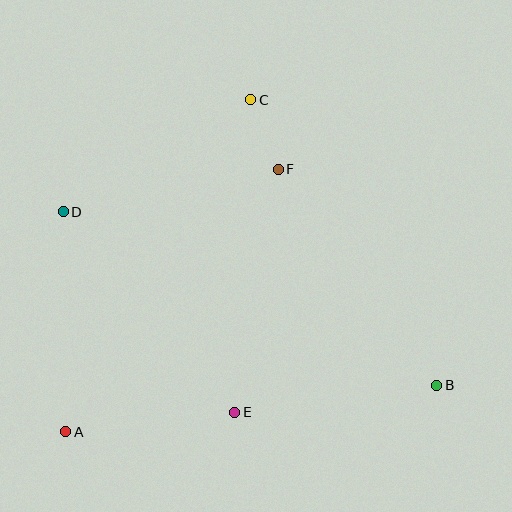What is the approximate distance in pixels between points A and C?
The distance between A and C is approximately 380 pixels.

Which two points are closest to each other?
Points C and F are closest to each other.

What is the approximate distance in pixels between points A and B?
The distance between A and B is approximately 374 pixels.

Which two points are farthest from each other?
Points B and D are farthest from each other.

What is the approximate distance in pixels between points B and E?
The distance between B and E is approximately 204 pixels.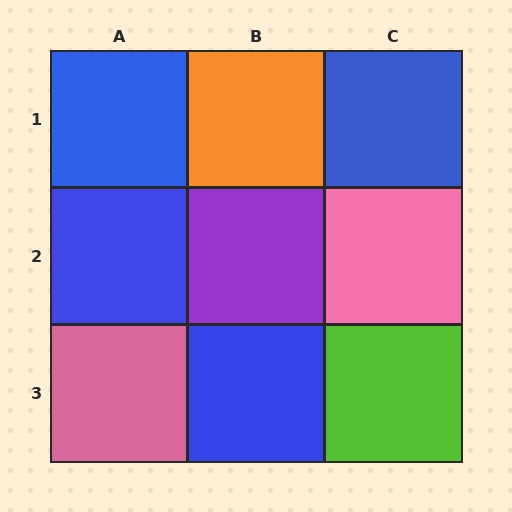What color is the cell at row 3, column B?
Blue.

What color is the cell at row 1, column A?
Blue.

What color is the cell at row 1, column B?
Orange.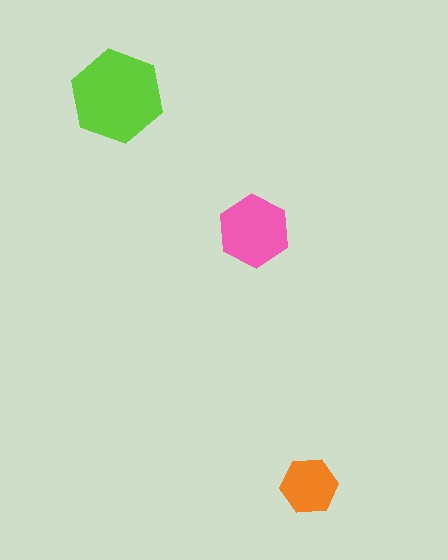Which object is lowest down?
The orange hexagon is bottommost.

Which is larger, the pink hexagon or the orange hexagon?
The pink one.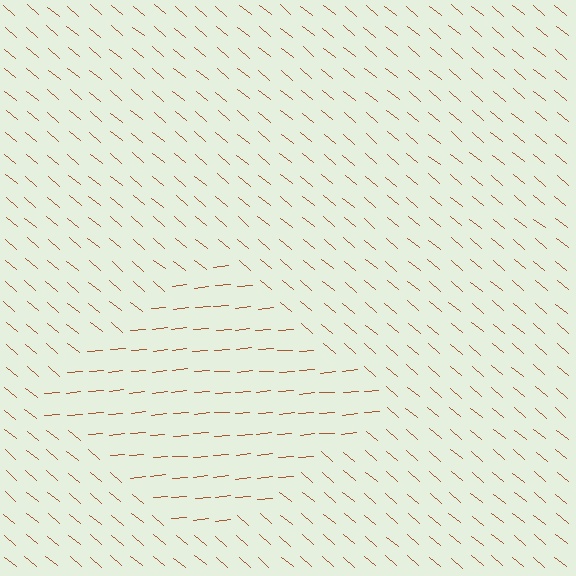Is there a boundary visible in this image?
Yes, there is a texture boundary formed by a change in line orientation.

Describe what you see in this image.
The image is filled with small brown line segments. A diamond region in the image has lines oriented differently from the surrounding lines, creating a visible texture boundary.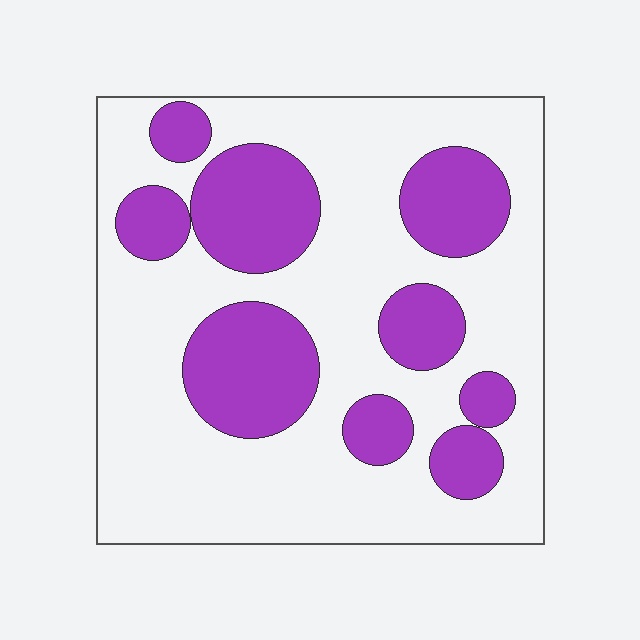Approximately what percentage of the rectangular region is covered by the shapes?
Approximately 30%.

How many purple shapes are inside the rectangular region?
9.